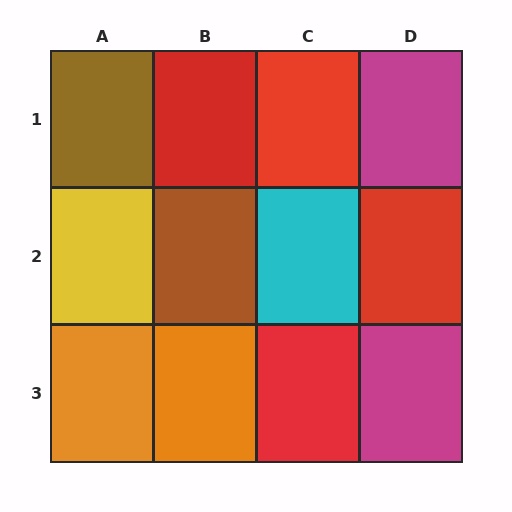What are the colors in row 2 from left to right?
Yellow, brown, cyan, red.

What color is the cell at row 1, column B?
Red.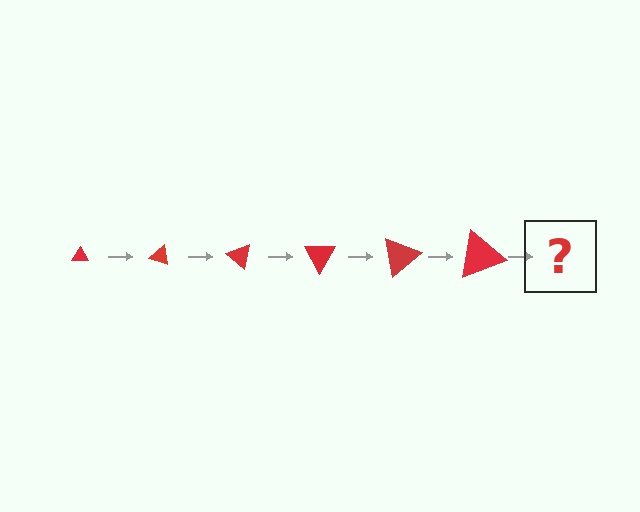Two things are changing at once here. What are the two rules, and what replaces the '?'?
The two rules are that the triangle grows larger each step and it rotates 20 degrees each step. The '?' should be a triangle, larger than the previous one and rotated 120 degrees from the start.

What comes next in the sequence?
The next element should be a triangle, larger than the previous one and rotated 120 degrees from the start.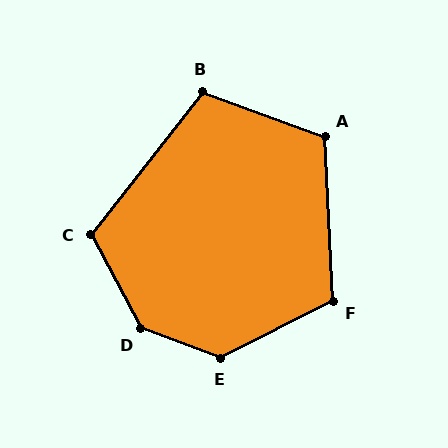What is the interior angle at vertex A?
Approximately 113 degrees (obtuse).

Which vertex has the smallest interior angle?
B, at approximately 108 degrees.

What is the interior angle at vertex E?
Approximately 133 degrees (obtuse).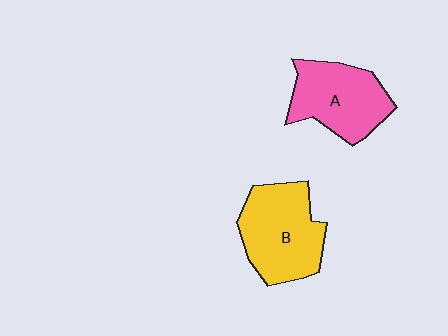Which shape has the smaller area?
Shape A (pink).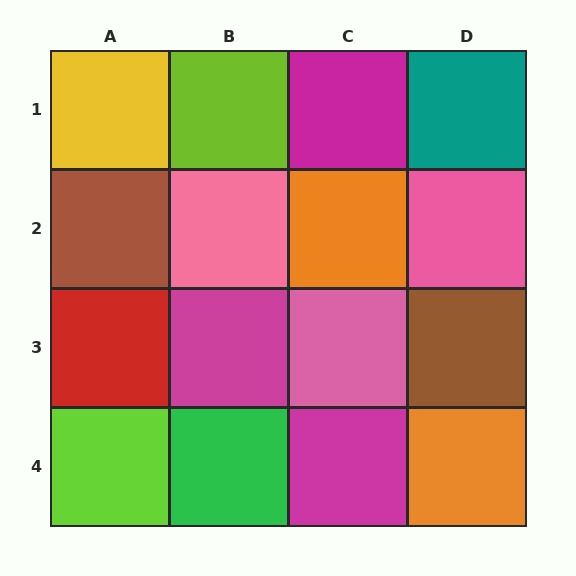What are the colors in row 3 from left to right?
Red, magenta, pink, brown.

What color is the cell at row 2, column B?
Pink.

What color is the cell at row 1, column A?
Yellow.